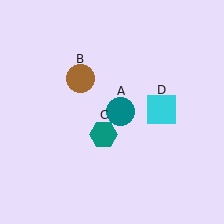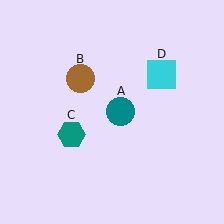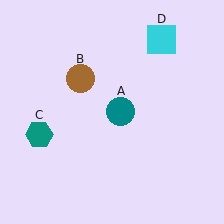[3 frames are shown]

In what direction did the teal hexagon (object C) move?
The teal hexagon (object C) moved left.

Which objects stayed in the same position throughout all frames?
Teal circle (object A) and brown circle (object B) remained stationary.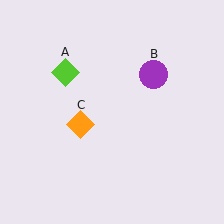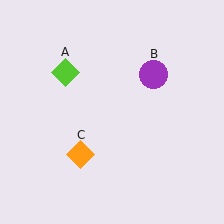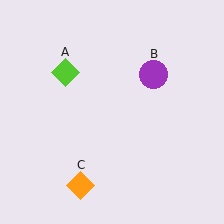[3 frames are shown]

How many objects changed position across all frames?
1 object changed position: orange diamond (object C).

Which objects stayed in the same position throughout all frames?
Lime diamond (object A) and purple circle (object B) remained stationary.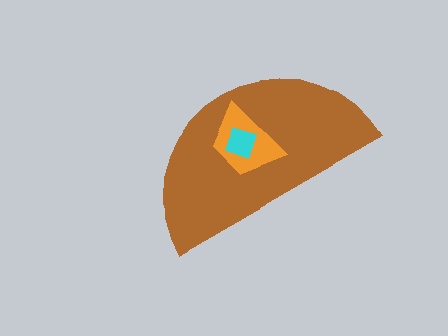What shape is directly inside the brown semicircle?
The orange trapezoid.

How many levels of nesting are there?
3.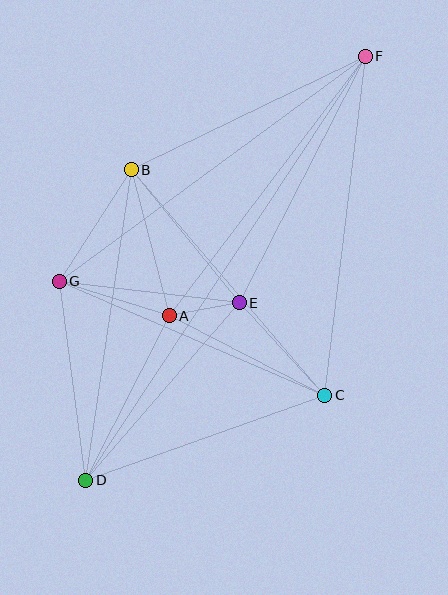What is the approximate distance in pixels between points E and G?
The distance between E and G is approximately 181 pixels.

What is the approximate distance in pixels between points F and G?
The distance between F and G is approximately 380 pixels.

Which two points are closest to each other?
Points A and E are closest to each other.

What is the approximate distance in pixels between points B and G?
The distance between B and G is approximately 132 pixels.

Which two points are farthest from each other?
Points D and F are farthest from each other.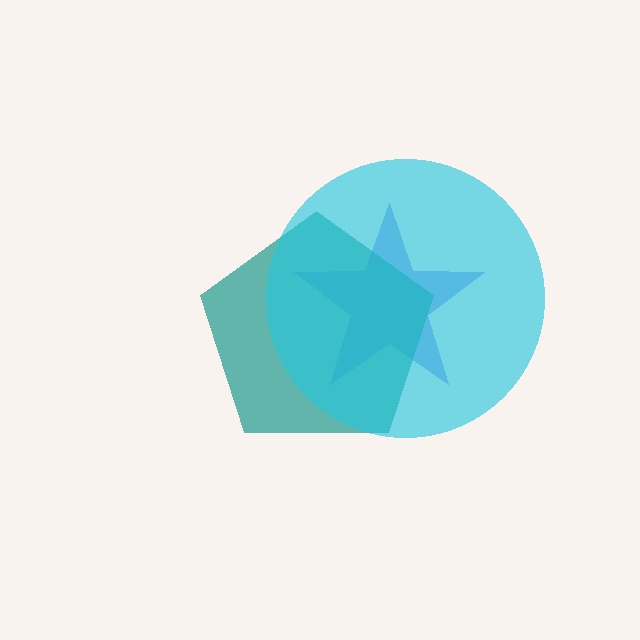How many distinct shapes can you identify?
There are 3 distinct shapes: a blue star, a teal pentagon, a cyan circle.